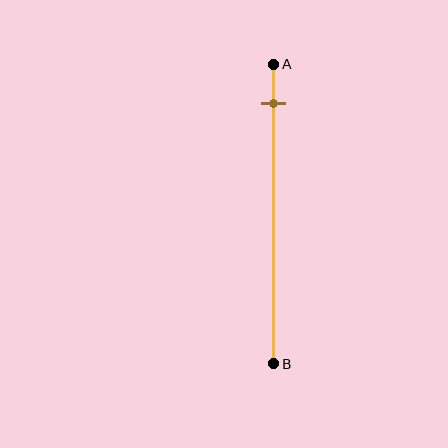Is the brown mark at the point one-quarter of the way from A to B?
No, the mark is at about 15% from A, not at the 25% one-quarter point.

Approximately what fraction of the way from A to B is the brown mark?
The brown mark is approximately 15% of the way from A to B.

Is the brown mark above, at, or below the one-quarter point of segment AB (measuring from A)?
The brown mark is above the one-quarter point of segment AB.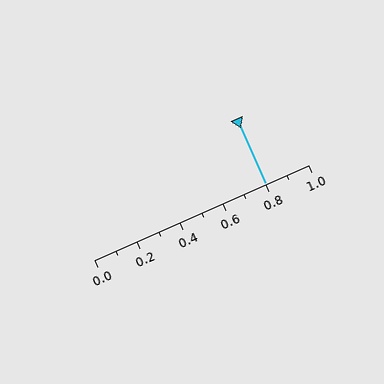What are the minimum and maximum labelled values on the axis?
The axis runs from 0.0 to 1.0.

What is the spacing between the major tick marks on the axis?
The major ticks are spaced 0.2 apart.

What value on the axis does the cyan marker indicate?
The marker indicates approximately 0.8.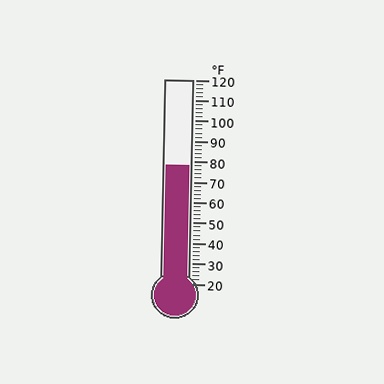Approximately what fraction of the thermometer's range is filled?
The thermometer is filled to approximately 60% of its range.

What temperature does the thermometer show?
The thermometer shows approximately 78°F.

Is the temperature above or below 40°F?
The temperature is above 40°F.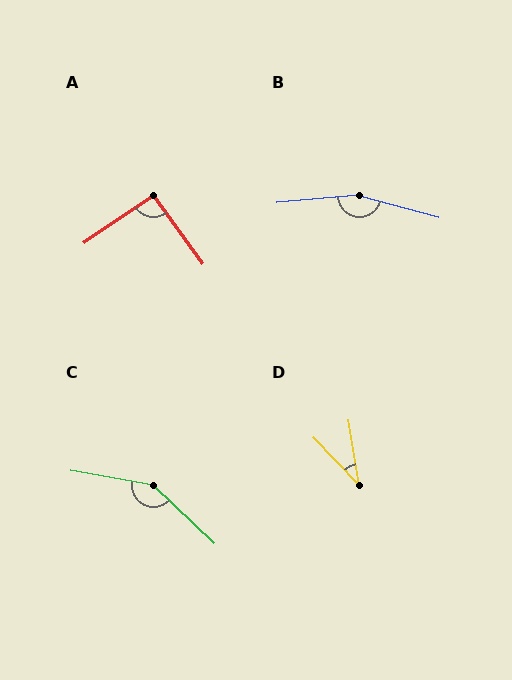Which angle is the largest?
B, at approximately 160 degrees.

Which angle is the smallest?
D, at approximately 34 degrees.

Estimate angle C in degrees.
Approximately 146 degrees.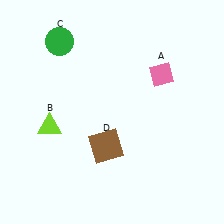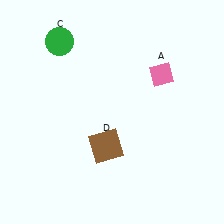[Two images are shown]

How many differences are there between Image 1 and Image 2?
There is 1 difference between the two images.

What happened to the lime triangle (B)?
The lime triangle (B) was removed in Image 2. It was in the bottom-left area of Image 1.